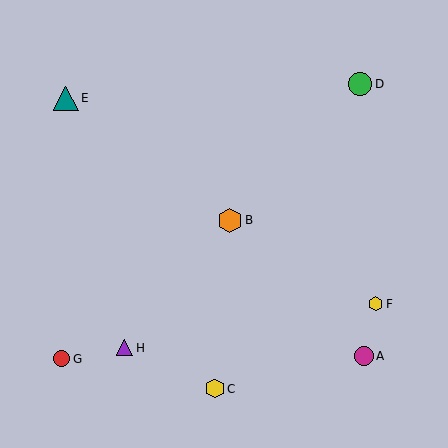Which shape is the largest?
The teal triangle (labeled E) is the largest.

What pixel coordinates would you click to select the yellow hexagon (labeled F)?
Click at (376, 304) to select the yellow hexagon F.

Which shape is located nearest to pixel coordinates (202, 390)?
The yellow hexagon (labeled C) at (215, 389) is nearest to that location.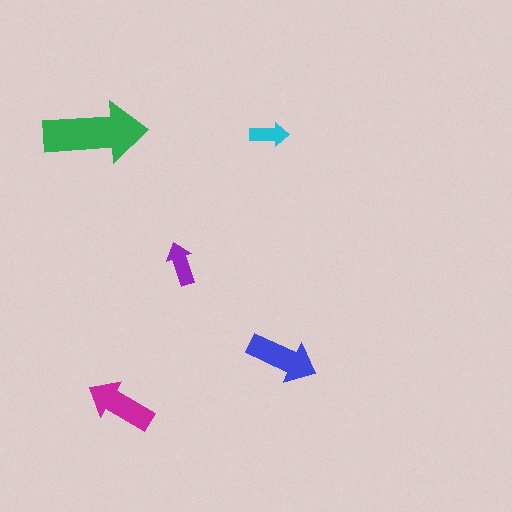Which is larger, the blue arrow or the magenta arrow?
The blue one.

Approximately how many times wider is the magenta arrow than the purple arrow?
About 1.5 times wider.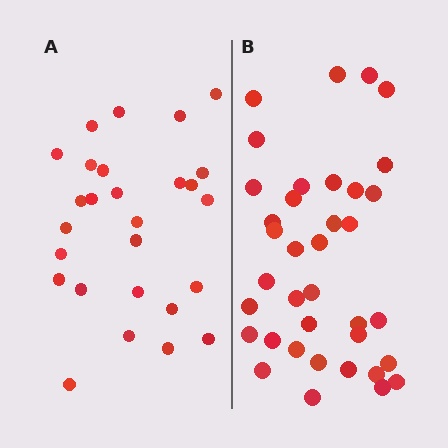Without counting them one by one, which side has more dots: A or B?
Region B (the right region) has more dots.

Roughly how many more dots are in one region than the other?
Region B has roughly 10 or so more dots than region A.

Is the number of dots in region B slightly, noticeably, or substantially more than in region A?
Region B has noticeably more, but not dramatically so. The ratio is roughly 1.4 to 1.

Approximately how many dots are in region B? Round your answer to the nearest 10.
About 40 dots. (The exact count is 37, which rounds to 40.)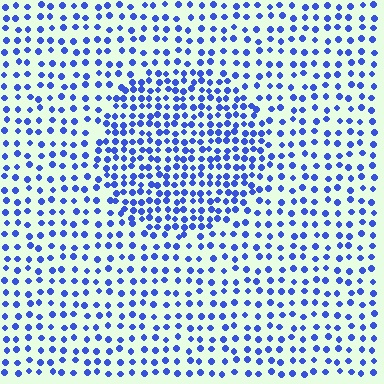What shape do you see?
I see a circle.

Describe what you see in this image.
The image contains small blue elements arranged at two different densities. A circle-shaped region is visible where the elements are more densely packed than the surrounding area.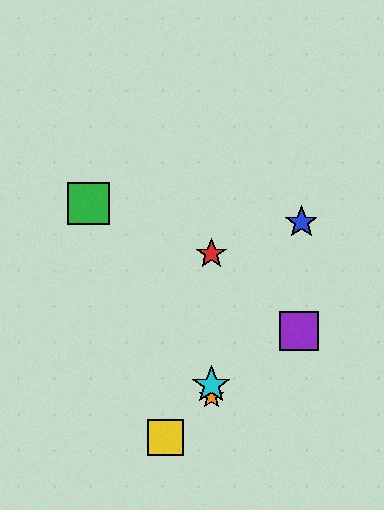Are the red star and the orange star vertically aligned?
Yes, both are at x≈211.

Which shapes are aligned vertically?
The red star, the orange star, the cyan star are aligned vertically.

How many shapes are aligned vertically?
3 shapes (the red star, the orange star, the cyan star) are aligned vertically.